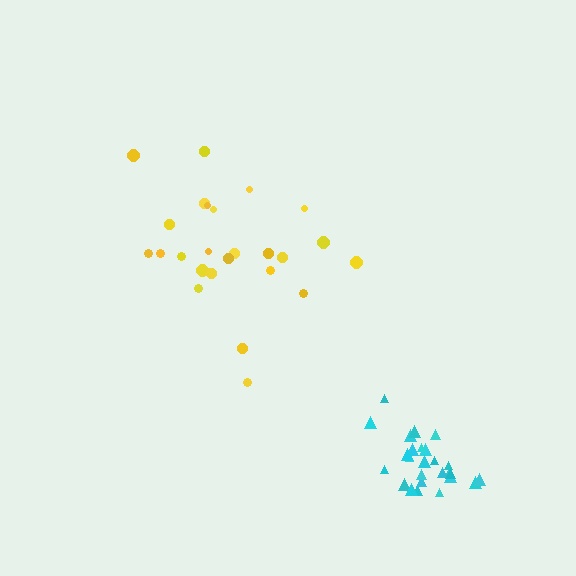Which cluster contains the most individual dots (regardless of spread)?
Cyan (26).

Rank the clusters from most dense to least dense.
cyan, yellow.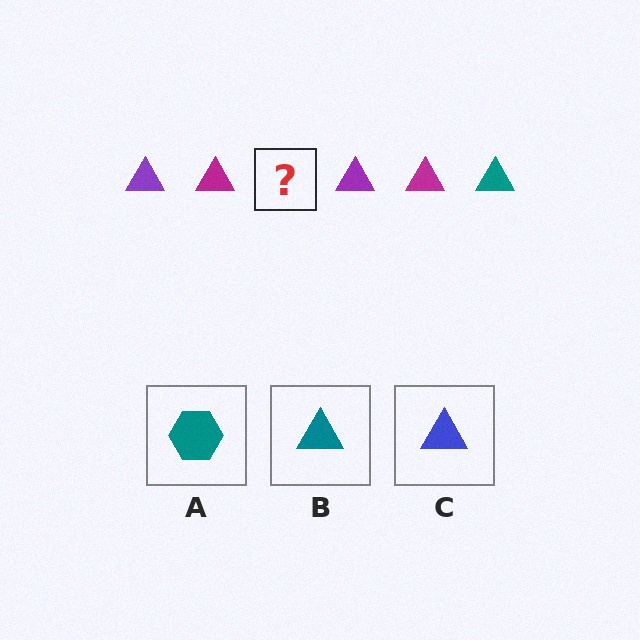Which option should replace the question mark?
Option B.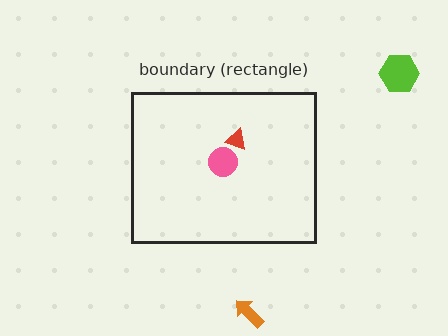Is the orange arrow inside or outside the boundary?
Outside.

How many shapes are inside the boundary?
2 inside, 2 outside.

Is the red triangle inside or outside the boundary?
Inside.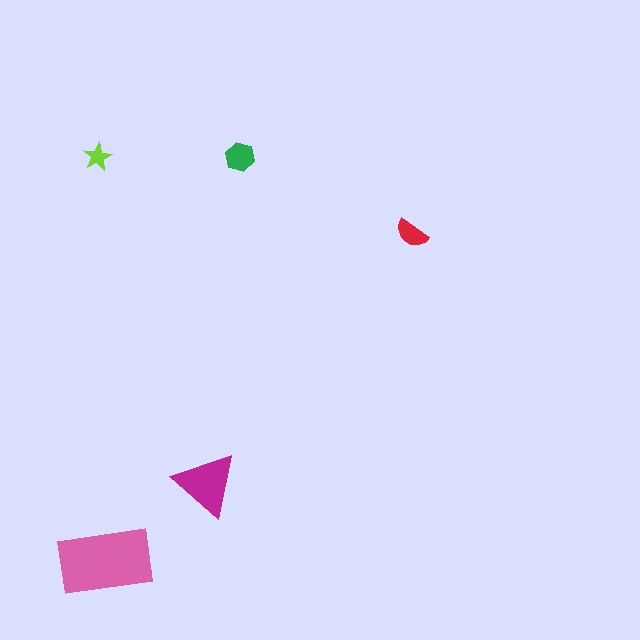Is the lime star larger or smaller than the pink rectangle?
Smaller.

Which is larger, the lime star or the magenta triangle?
The magenta triangle.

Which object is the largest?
The pink rectangle.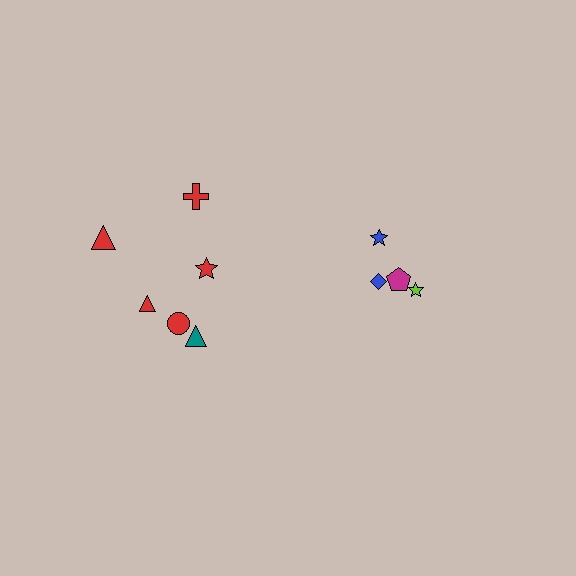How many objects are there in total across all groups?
There are 10 objects.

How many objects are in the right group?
There are 4 objects.